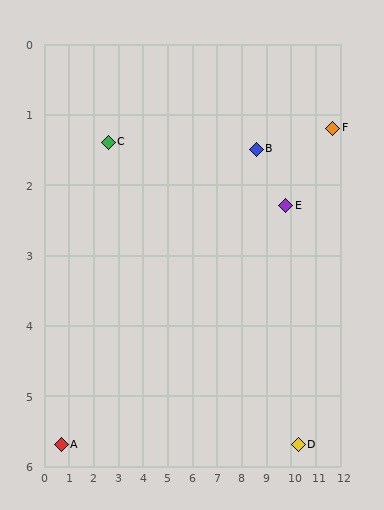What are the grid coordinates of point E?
Point E is at approximately (9.8, 2.3).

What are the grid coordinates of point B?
Point B is at approximately (8.6, 1.5).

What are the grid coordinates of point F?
Point F is at approximately (11.7, 1.2).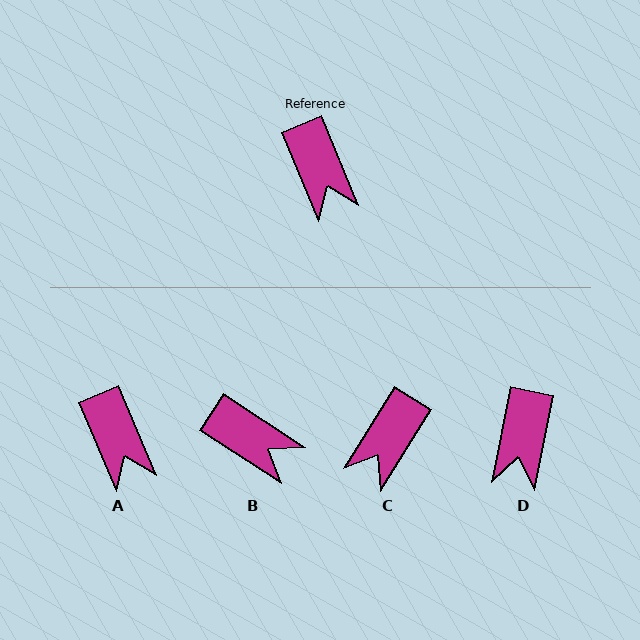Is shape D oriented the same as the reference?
No, it is off by about 34 degrees.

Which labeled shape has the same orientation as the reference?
A.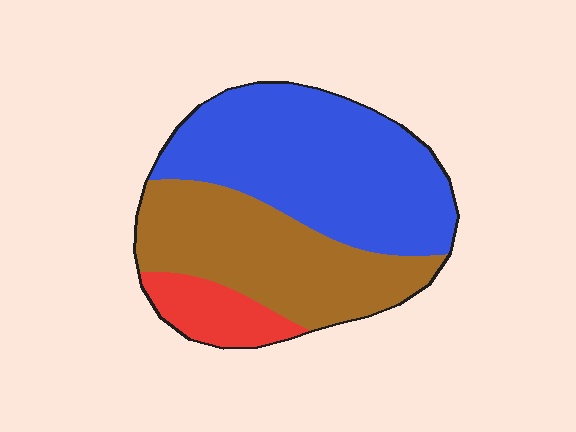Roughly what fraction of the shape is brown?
Brown takes up about three eighths (3/8) of the shape.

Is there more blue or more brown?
Blue.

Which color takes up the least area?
Red, at roughly 10%.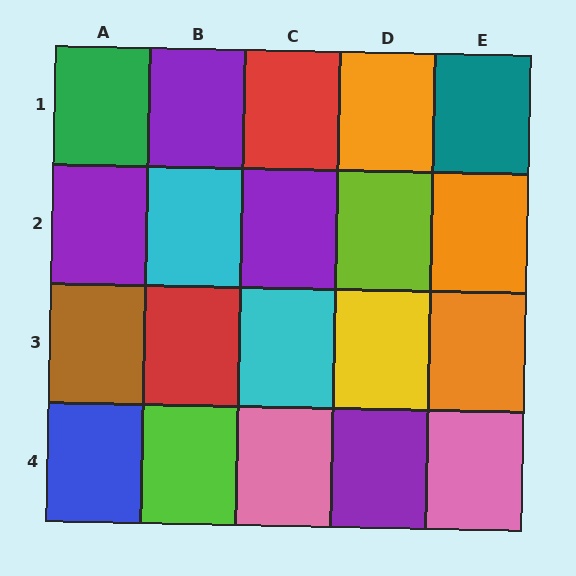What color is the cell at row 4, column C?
Pink.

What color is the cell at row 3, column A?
Brown.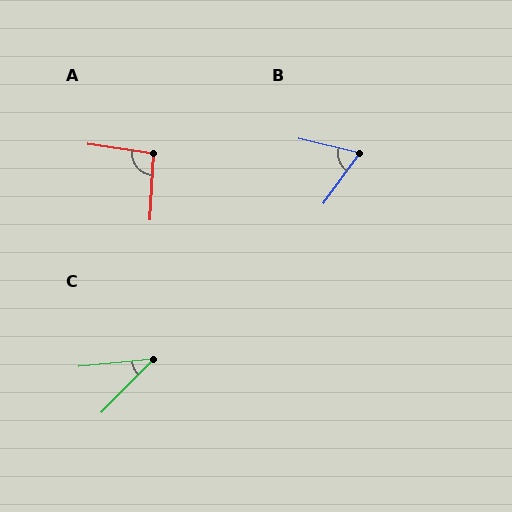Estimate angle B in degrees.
Approximately 68 degrees.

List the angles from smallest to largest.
C (40°), B (68°), A (95°).